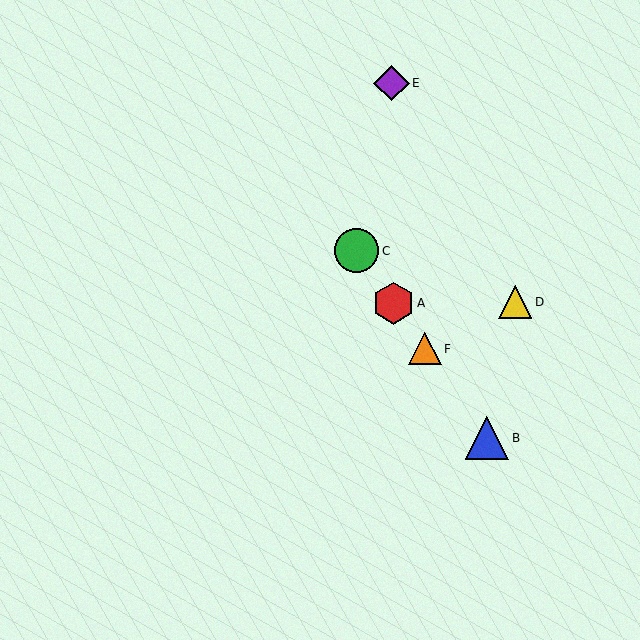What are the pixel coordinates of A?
Object A is at (393, 303).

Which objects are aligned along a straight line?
Objects A, B, C, F are aligned along a straight line.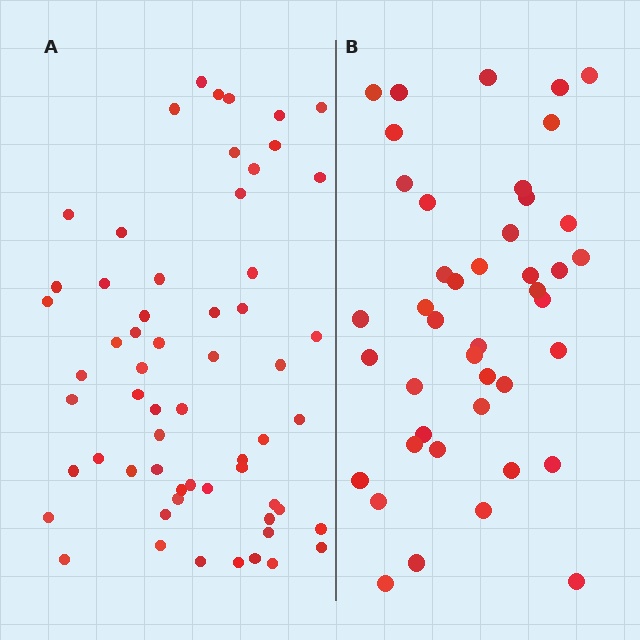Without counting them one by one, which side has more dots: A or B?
Region A (the left region) has more dots.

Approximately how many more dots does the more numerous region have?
Region A has approximately 15 more dots than region B.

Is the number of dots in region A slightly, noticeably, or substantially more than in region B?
Region A has noticeably more, but not dramatically so. The ratio is roughly 1.4 to 1.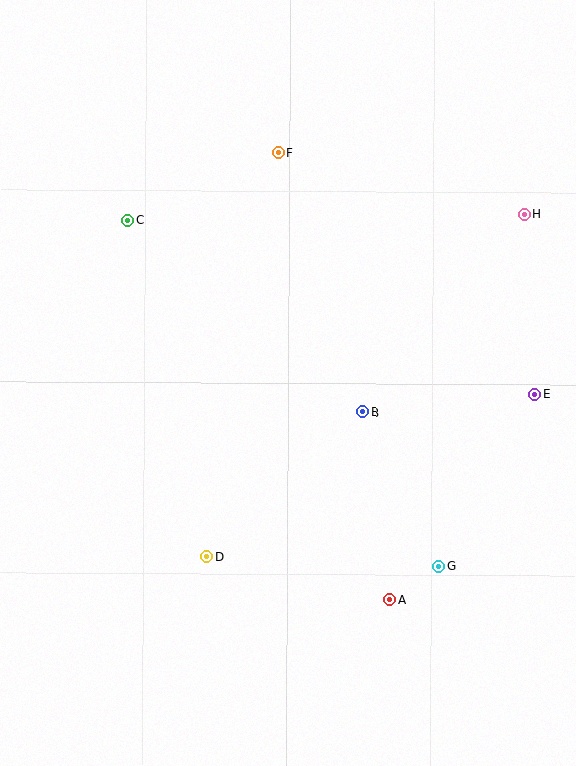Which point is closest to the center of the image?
Point B at (363, 412) is closest to the center.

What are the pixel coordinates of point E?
Point E is at (535, 395).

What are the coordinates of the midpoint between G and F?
The midpoint between G and F is at (359, 359).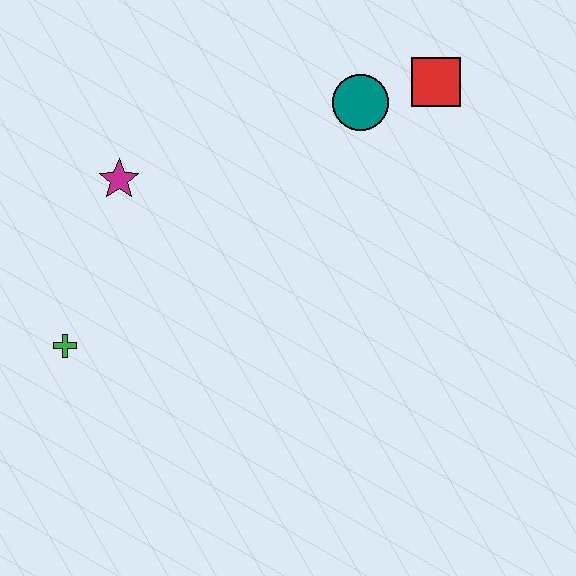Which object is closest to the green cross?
The magenta star is closest to the green cross.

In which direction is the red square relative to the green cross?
The red square is to the right of the green cross.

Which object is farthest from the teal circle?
The green cross is farthest from the teal circle.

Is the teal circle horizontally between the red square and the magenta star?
Yes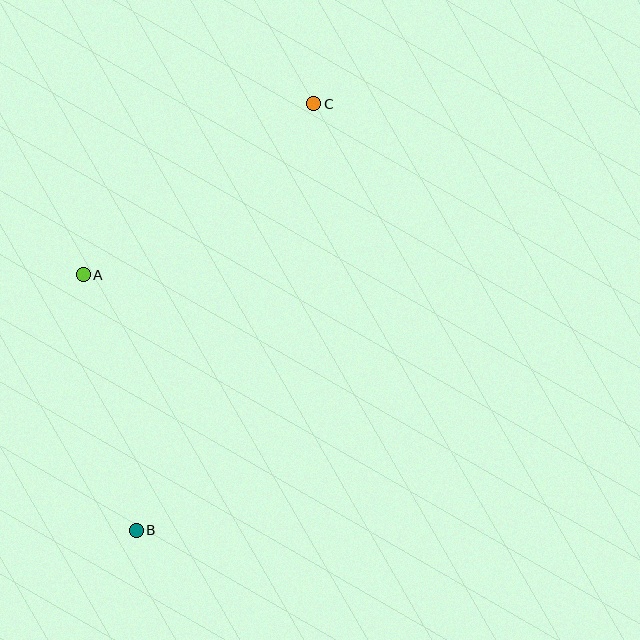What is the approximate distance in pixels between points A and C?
The distance between A and C is approximately 287 pixels.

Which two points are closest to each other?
Points A and B are closest to each other.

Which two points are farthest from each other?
Points B and C are farthest from each other.